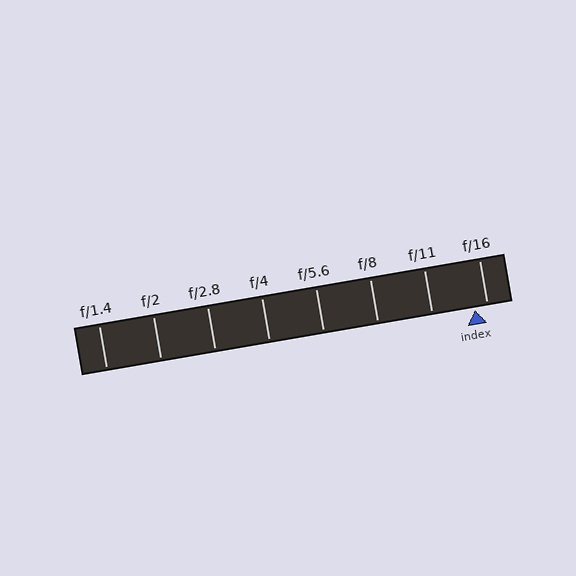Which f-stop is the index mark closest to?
The index mark is closest to f/16.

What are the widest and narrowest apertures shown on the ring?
The widest aperture shown is f/1.4 and the narrowest is f/16.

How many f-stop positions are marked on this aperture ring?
There are 8 f-stop positions marked.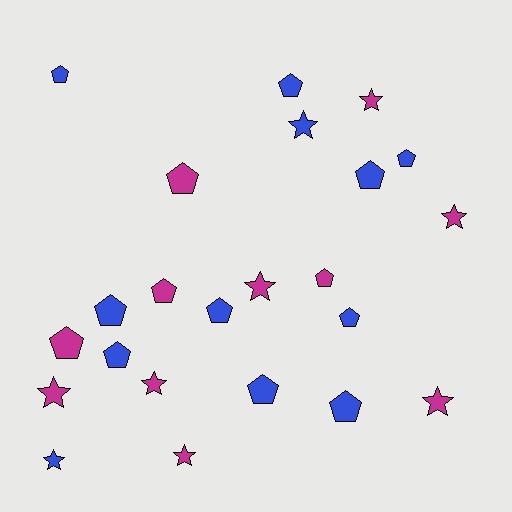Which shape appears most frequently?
Pentagon, with 14 objects.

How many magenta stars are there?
There are 7 magenta stars.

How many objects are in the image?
There are 23 objects.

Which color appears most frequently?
Blue, with 12 objects.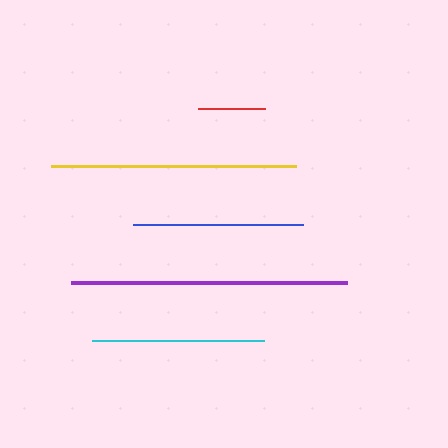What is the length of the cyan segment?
The cyan segment is approximately 172 pixels long.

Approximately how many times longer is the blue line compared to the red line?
The blue line is approximately 2.6 times the length of the red line.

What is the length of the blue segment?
The blue segment is approximately 171 pixels long.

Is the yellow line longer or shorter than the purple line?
The purple line is longer than the yellow line.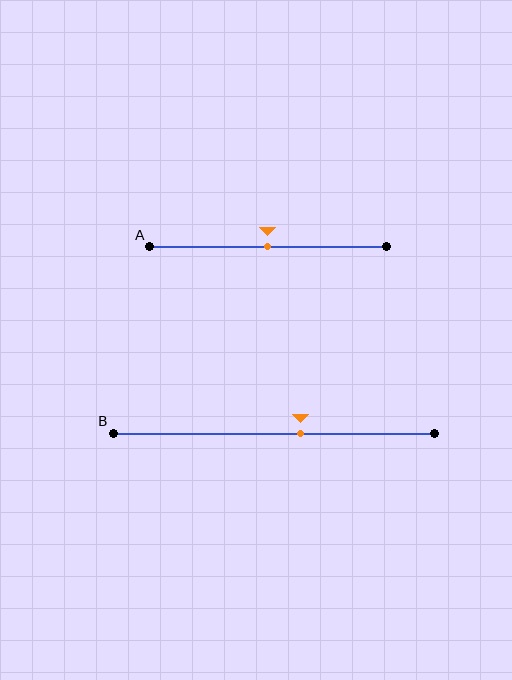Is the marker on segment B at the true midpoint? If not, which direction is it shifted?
No, the marker on segment B is shifted to the right by about 8% of the segment length.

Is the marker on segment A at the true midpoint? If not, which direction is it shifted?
Yes, the marker on segment A is at the true midpoint.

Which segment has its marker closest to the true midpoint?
Segment A has its marker closest to the true midpoint.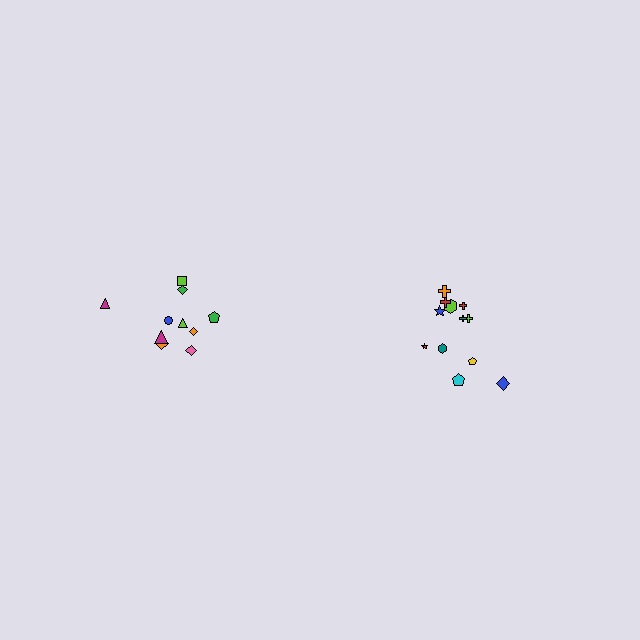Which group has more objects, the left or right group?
The right group.